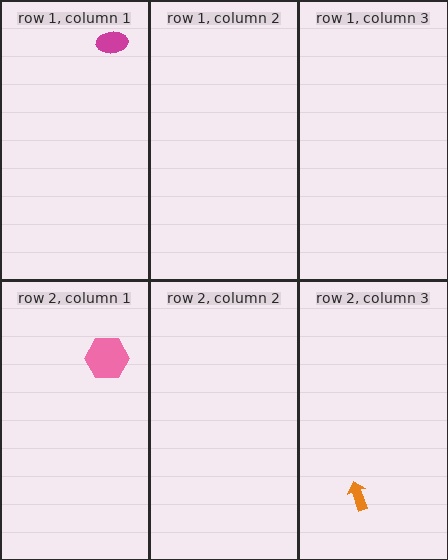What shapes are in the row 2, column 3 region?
The orange arrow.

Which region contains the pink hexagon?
The row 2, column 1 region.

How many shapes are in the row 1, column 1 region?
1.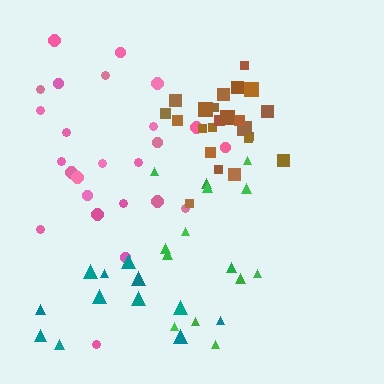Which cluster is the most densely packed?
Brown.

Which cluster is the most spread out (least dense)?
Teal.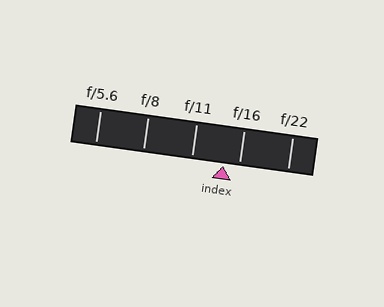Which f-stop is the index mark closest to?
The index mark is closest to f/16.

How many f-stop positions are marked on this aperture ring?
There are 5 f-stop positions marked.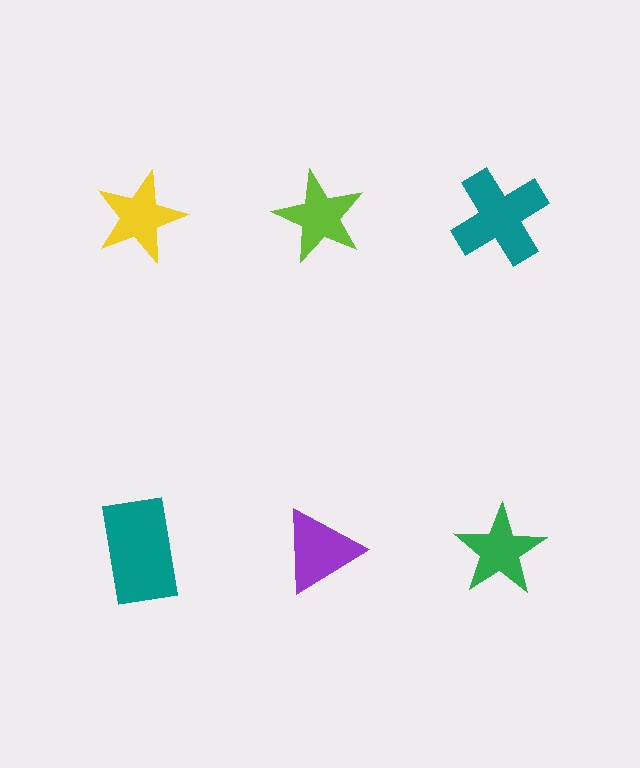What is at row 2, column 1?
A teal rectangle.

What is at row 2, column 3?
A green star.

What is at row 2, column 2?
A purple triangle.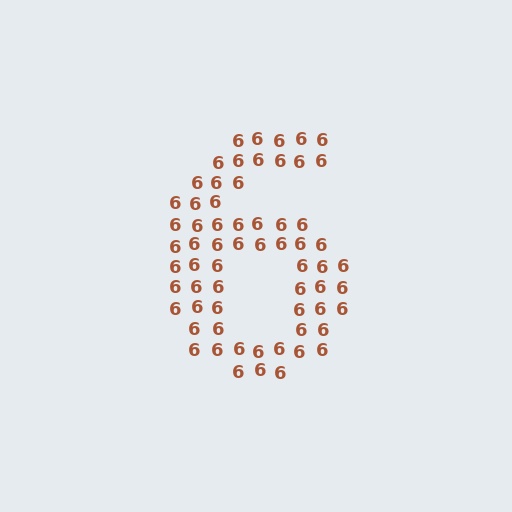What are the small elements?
The small elements are digit 6's.